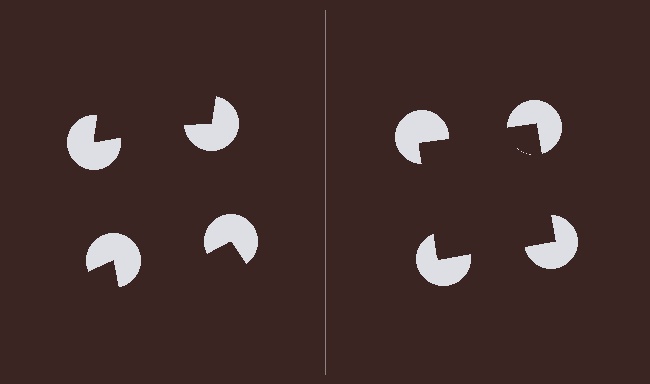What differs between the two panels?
The pac-man discs are positioned identically on both sides; only the wedge orientations differ. On the right they align to a square; on the left they are misaligned.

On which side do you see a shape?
An illusory square appears on the right side. On the left side the wedge cuts are rotated, so no coherent shape forms.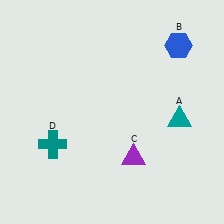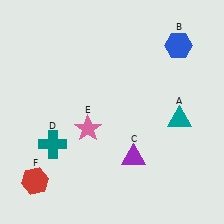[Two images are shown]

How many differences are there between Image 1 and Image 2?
There are 2 differences between the two images.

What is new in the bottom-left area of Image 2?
A pink star (E) was added in the bottom-left area of Image 2.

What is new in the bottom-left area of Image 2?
A red hexagon (F) was added in the bottom-left area of Image 2.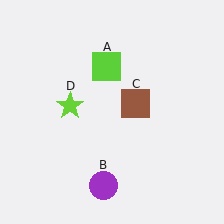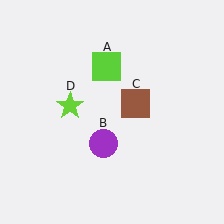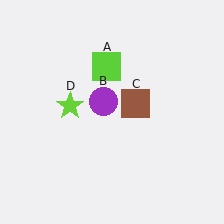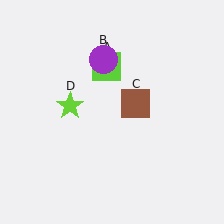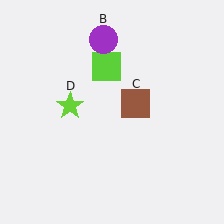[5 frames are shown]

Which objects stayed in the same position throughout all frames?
Lime square (object A) and brown square (object C) and lime star (object D) remained stationary.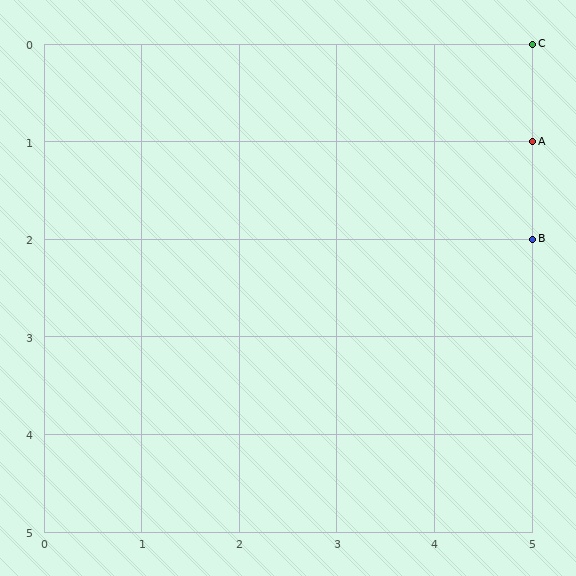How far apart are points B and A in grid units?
Points B and A are 1 row apart.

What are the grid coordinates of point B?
Point B is at grid coordinates (5, 2).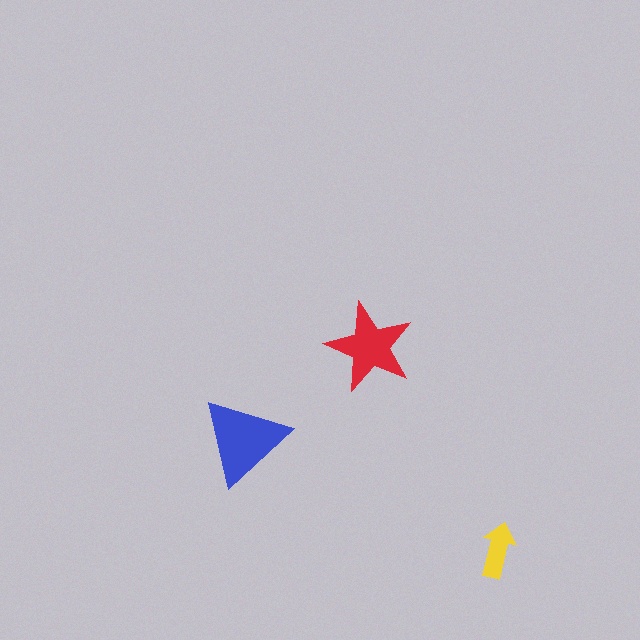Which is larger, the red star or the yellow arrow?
The red star.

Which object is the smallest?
The yellow arrow.